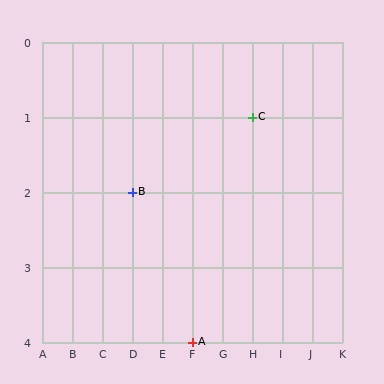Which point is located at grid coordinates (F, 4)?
Point A is at (F, 4).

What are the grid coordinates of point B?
Point B is at grid coordinates (D, 2).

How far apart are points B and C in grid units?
Points B and C are 4 columns and 1 row apart (about 4.1 grid units diagonally).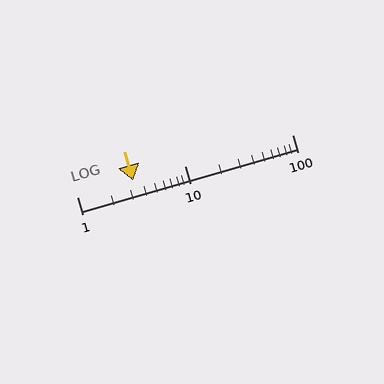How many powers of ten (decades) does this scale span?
The scale spans 2 decades, from 1 to 100.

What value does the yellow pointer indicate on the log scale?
The pointer indicates approximately 3.3.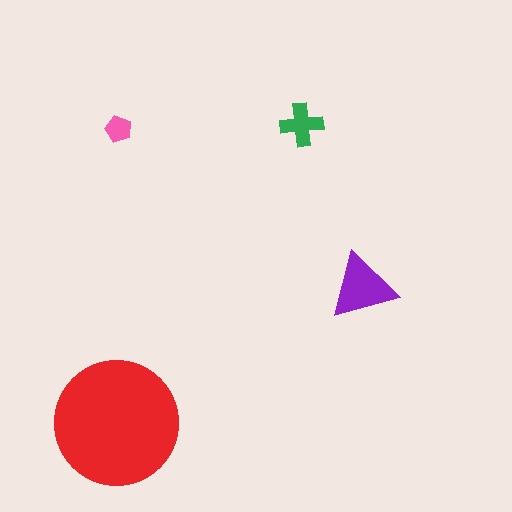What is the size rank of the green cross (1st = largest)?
3rd.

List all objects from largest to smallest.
The red circle, the purple triangle, the green cross, the pink pentagon.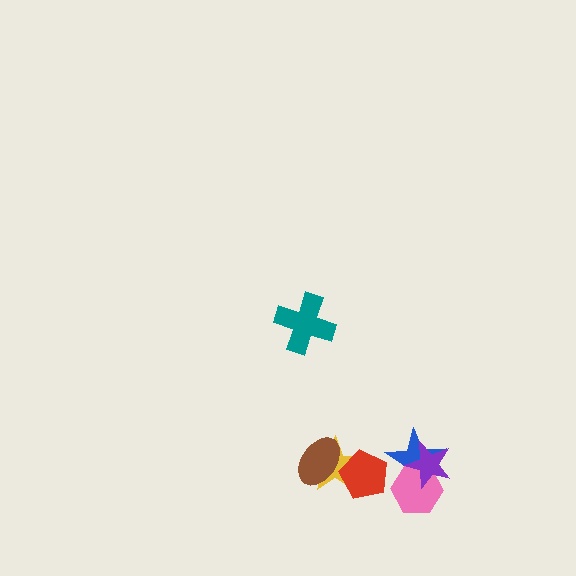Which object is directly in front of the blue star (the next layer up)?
The pink hexagon is directly in front of the blue star.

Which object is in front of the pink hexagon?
The purple star is in front of the pink hexagon.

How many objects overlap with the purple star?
2 objects overlap with the purple star.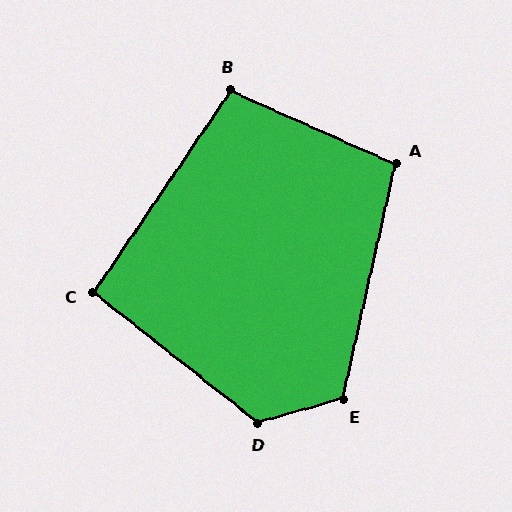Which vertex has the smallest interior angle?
C, at approximately 94 degrees.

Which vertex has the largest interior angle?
D, at approximately 126 degrees.